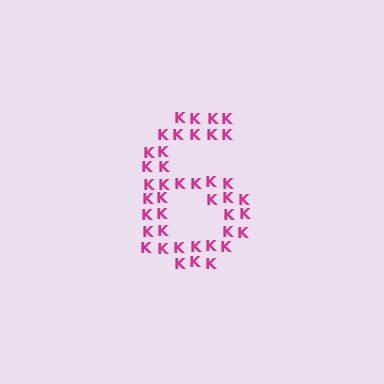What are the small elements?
The small elements are letter K's.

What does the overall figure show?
The overall figure shows the digit 6.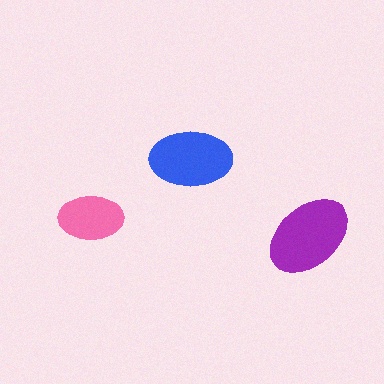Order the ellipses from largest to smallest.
the purple one, the blue one, the pink one.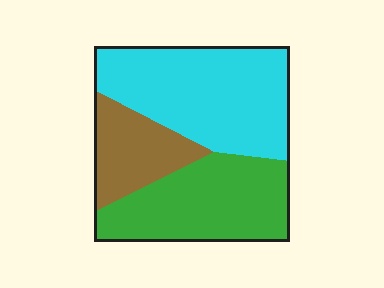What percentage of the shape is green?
Green takes up about three eighths (3/8) of the shape.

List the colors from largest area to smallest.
From largest to smallest: cyan, green, brown.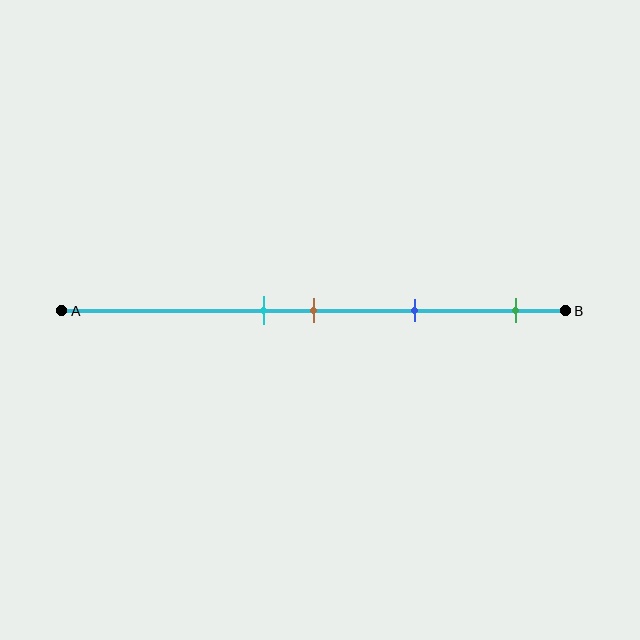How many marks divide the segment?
There are 4 marks dividing the segment.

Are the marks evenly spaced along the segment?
No, the marks are not evenly spaced.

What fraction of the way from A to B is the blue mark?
The blue mark is approximately 70% (0.7) of the way from A to B.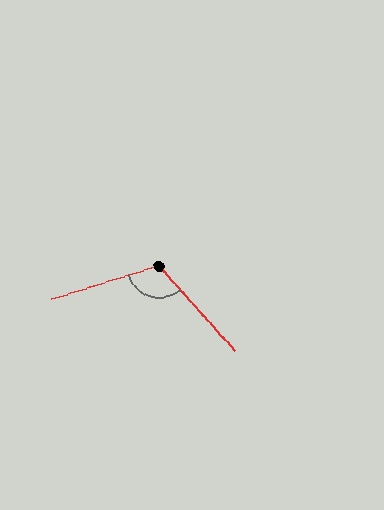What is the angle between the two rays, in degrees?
Approximately 115 degrees.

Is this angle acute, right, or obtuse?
It is obtuse.